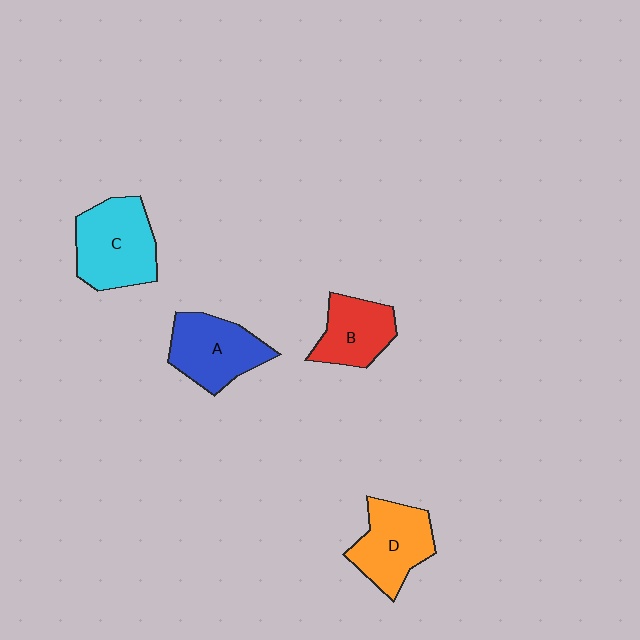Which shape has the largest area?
Shape C (cyan).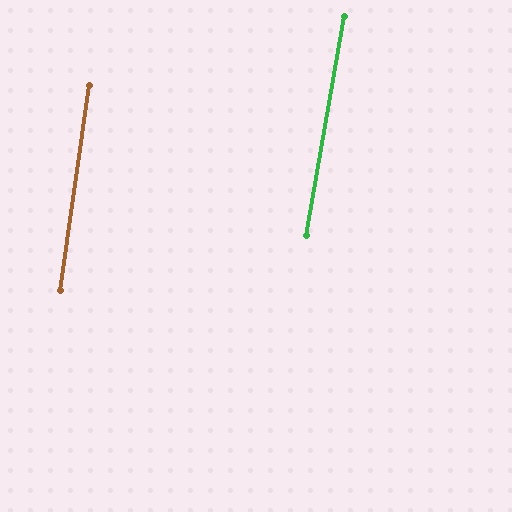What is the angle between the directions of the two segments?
Approximately 2 degrees.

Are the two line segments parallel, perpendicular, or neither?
Parallel — their directions differ by only 1.8°.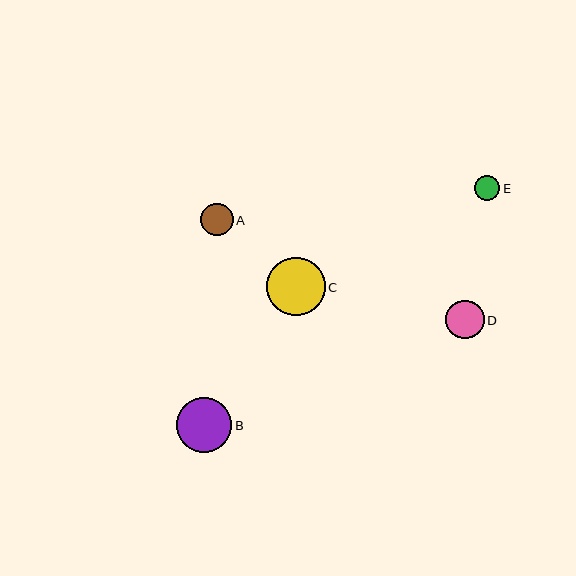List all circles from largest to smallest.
From largest to smallest: C, B, D, A, E.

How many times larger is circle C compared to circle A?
Circle C is approximately 1.8 times the size of circle A.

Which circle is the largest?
Circle C is the largest with a size of approximately 58 pixels.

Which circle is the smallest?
Circle E is the smallest with a size of approximately 25 pixels.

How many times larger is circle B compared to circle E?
Circle B is approximately 2.2 times the size of circle E.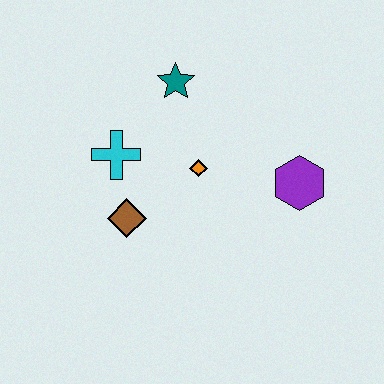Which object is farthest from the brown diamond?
The purple hexagon is farthest from the brown diamond.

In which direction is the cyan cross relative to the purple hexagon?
The cyan cross is to the left of the purple hexagon.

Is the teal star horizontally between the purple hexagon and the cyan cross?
Yes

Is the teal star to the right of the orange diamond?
No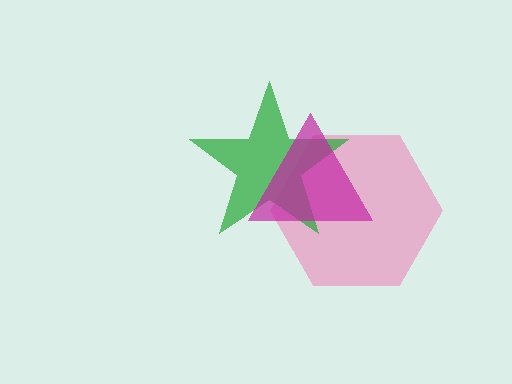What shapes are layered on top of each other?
The layered shapes are: a pink hexagon, a green star, a magenta triangle.